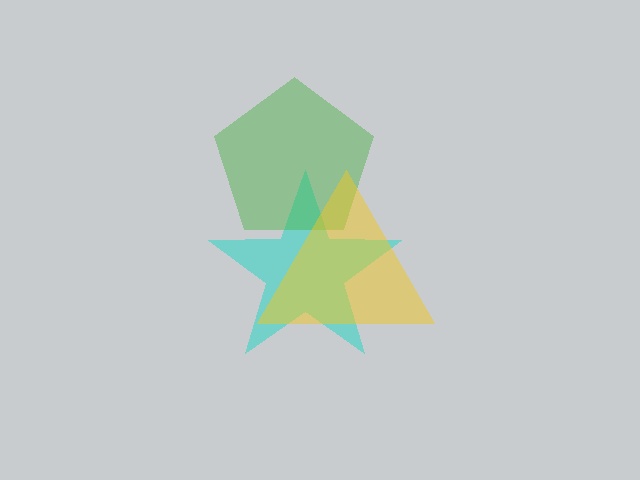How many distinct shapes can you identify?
There are 3 distinct shapes: a cyan star, a green pentagon, a yellow triangle.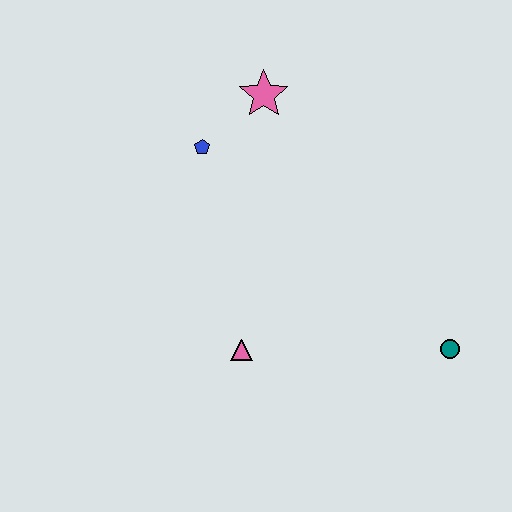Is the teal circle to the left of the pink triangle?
No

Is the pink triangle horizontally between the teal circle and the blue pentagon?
Yes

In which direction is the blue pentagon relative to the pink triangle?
The blue pentagon is above the pink triangle.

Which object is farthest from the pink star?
The teal circle is farthest from the pink star.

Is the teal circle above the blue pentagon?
No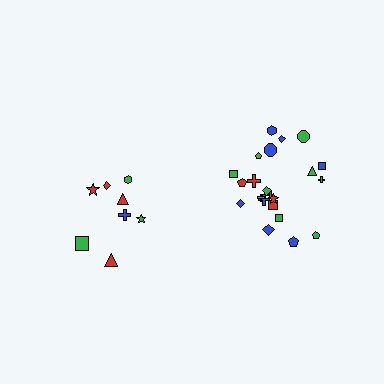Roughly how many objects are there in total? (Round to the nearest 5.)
Roughly 30 objects in total.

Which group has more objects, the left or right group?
The right group.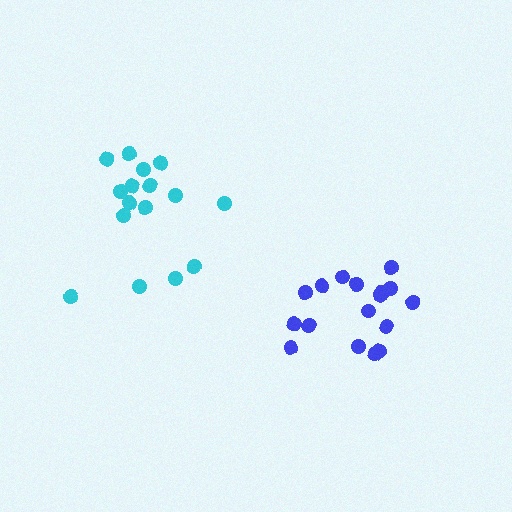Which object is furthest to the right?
The blue cluster is rightmost.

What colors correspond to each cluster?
The clusters are colored: blue, cyan.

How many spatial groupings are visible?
There are 2 spatial groupings.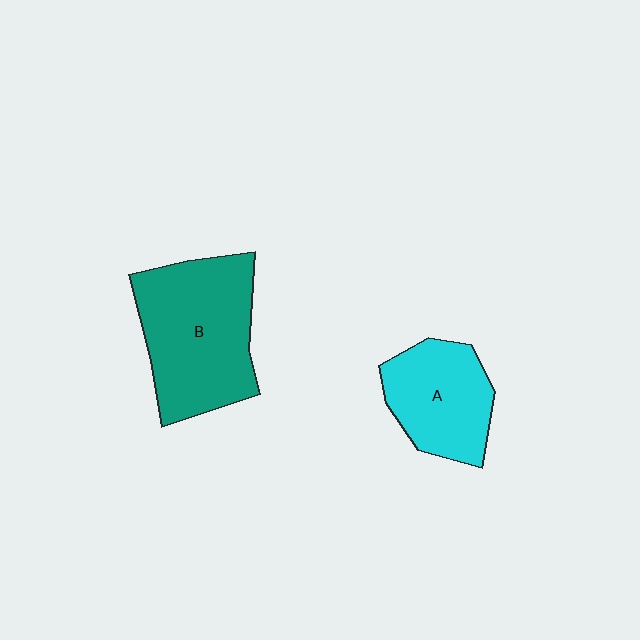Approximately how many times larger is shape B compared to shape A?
Approximately 1.5 times.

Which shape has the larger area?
Shape B (teal).